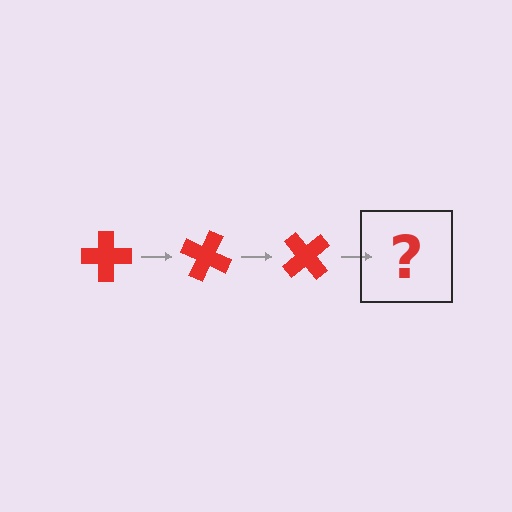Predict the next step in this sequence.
The next step is a red cross rotated 75 degrees.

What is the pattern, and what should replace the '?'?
The pattern is that the cross rotates 25 degrees each step. The '?' should be a red cross rotated 75 degrees.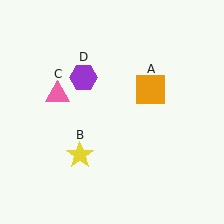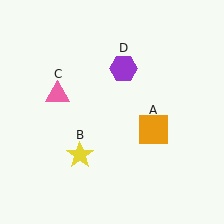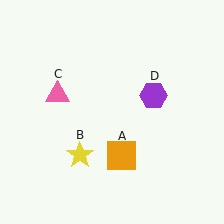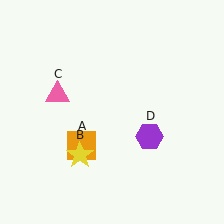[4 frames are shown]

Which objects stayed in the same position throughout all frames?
Yellow star (object B) and pink triangle (object C) remained stationary.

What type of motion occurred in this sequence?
The orange square (object A), purple hexagon (object D) rotated clockwise around the center of the scene.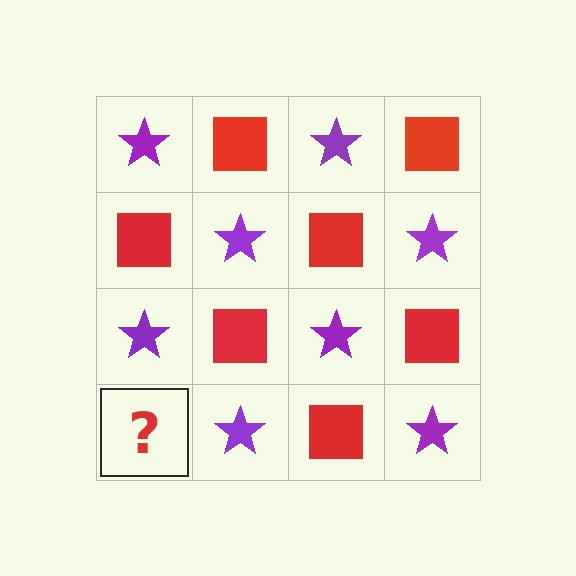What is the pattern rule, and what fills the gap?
The rule is that it alternates purple star and red square in a checkerboard pattern. The gap should be filled with a red square.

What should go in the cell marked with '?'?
The missing cell should contain a red square.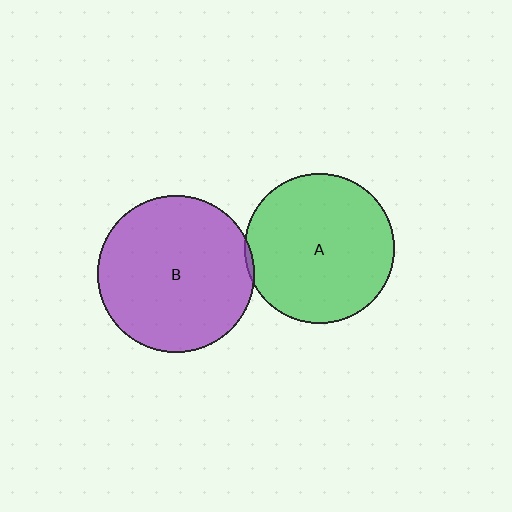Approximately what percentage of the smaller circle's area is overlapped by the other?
Approximately 5%.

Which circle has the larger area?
Circle B (purple).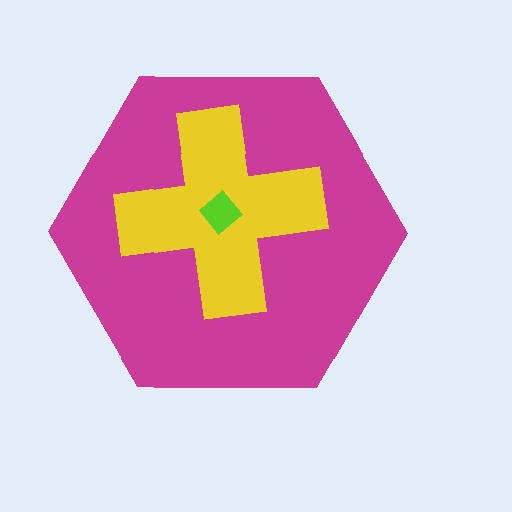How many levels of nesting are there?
3.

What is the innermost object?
The lime diamond.